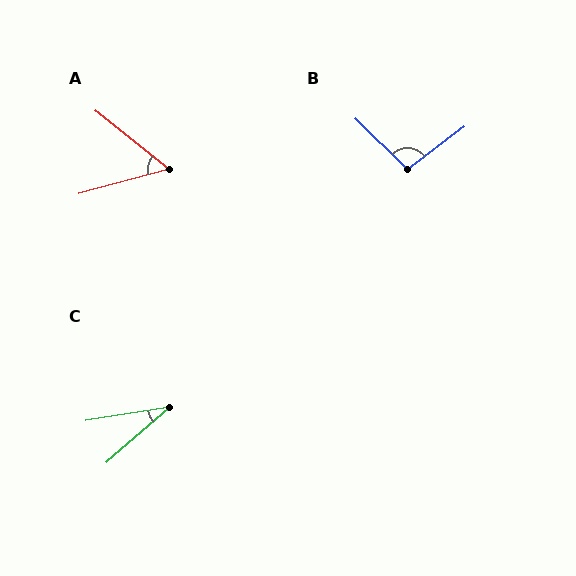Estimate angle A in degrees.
Approximately 53 degrees.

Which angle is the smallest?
C, at approximately 32 degrees.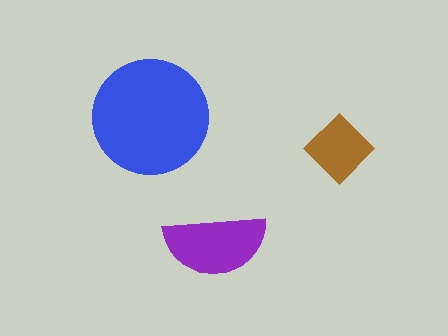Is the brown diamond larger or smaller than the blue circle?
Smaller.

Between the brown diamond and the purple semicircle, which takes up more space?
The purple semicircle.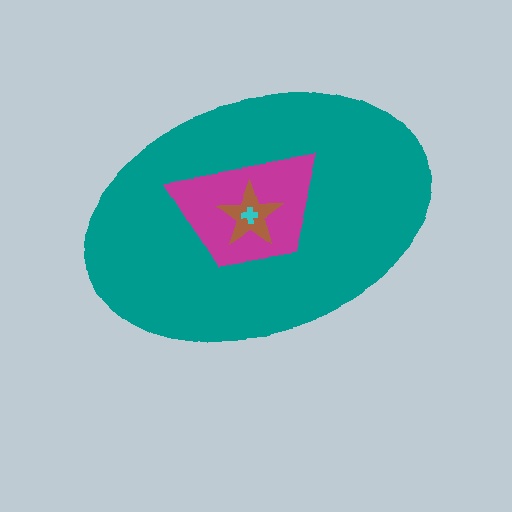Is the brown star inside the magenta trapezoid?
Yes.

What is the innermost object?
The cyan cross.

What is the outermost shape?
The teal ellipse.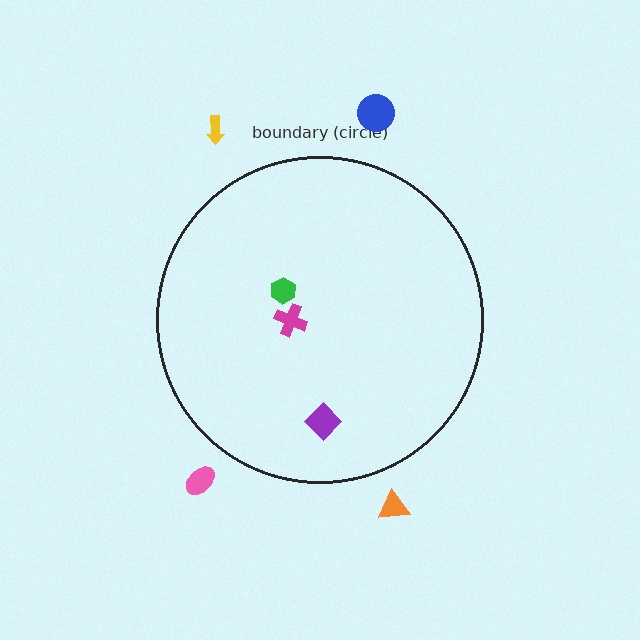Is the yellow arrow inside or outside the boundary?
Outside.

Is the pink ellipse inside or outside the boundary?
Outside.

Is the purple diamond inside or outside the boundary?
Inside.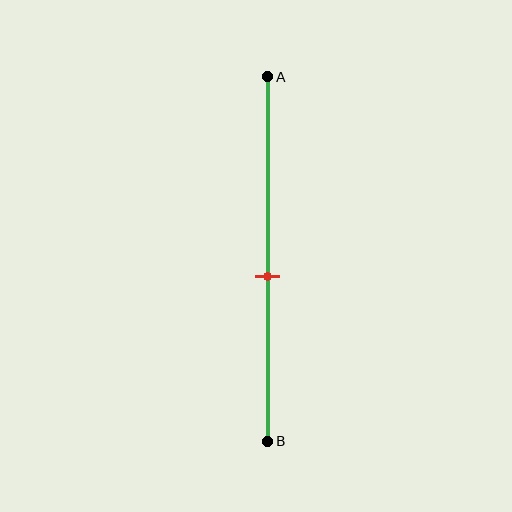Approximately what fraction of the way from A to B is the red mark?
The red mark is approximately 55% of the way from A to B.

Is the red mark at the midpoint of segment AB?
No, the mark is at about 55% from A, not at the 50% midpoint.